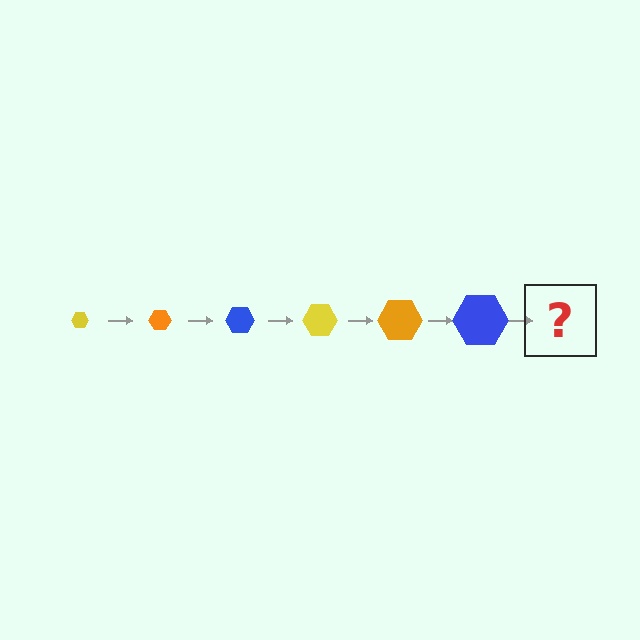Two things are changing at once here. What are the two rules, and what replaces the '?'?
The two rules are that the hexagon grows larger each step and the color cycles through yellow, orange, and blue. The '?' should be a yellow hexagon, larger than the previous one.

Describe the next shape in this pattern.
It should be a yellow hexagon, larger than the previous one.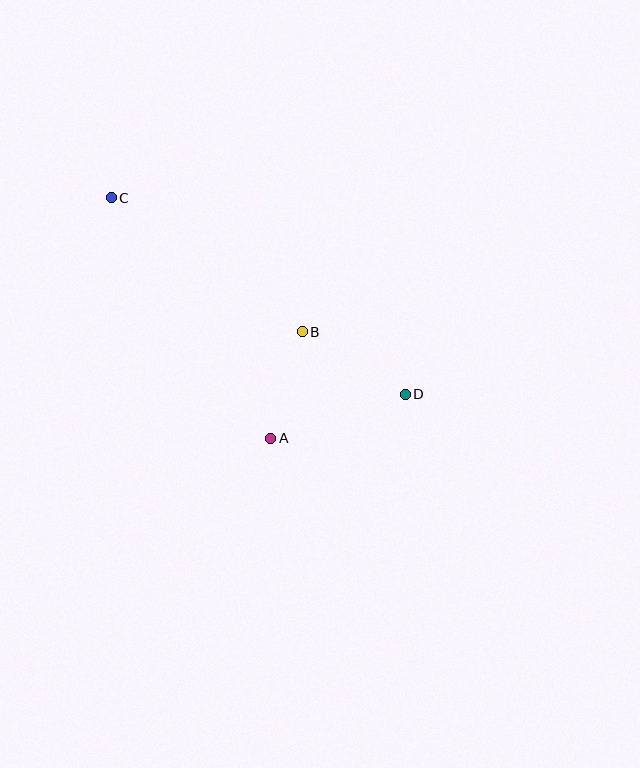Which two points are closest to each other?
Points A and B are closest to each other.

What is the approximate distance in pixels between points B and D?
The distance between B and D is approximately 121 pixels.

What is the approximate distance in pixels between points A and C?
The distance between A and C is approximately 289 pixels.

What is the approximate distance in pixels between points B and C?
The distance between B and C is approximately 234 pixels.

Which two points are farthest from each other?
Points C and D are farthest from each other.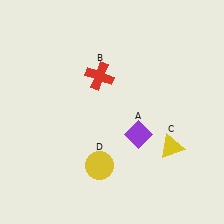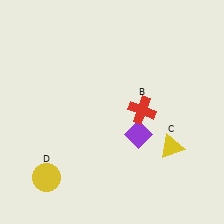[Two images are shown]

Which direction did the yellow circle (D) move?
The yellow circle (D) moved left.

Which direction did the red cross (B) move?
The red cross (B) moved right.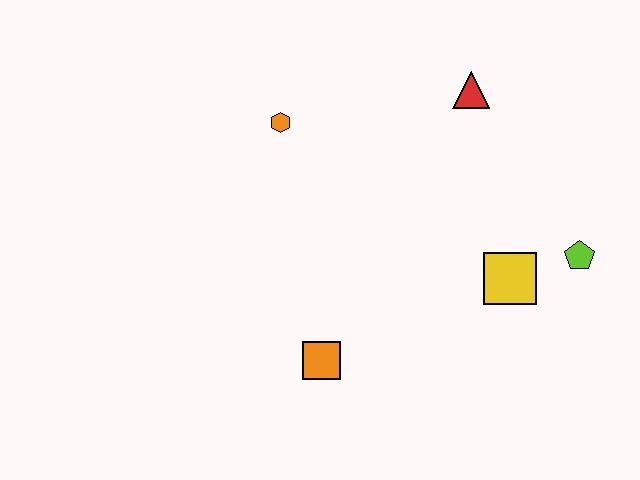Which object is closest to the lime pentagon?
The yellow square is closest to the lime pentagon.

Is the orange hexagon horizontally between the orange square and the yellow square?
No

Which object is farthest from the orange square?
The red triangle is farthest from the orange square.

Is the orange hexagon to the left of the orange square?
Yes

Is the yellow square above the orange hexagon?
No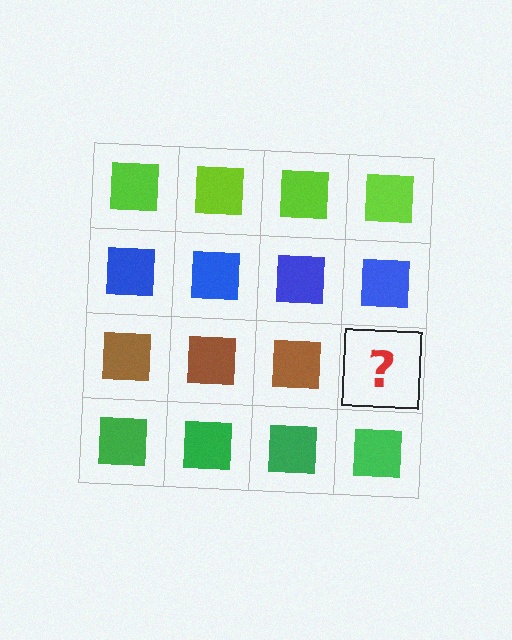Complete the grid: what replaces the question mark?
The question mark should be replaced with a brown square.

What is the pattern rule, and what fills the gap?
The rule is that each row has a consistent color. The gap should be filled with a brown square.